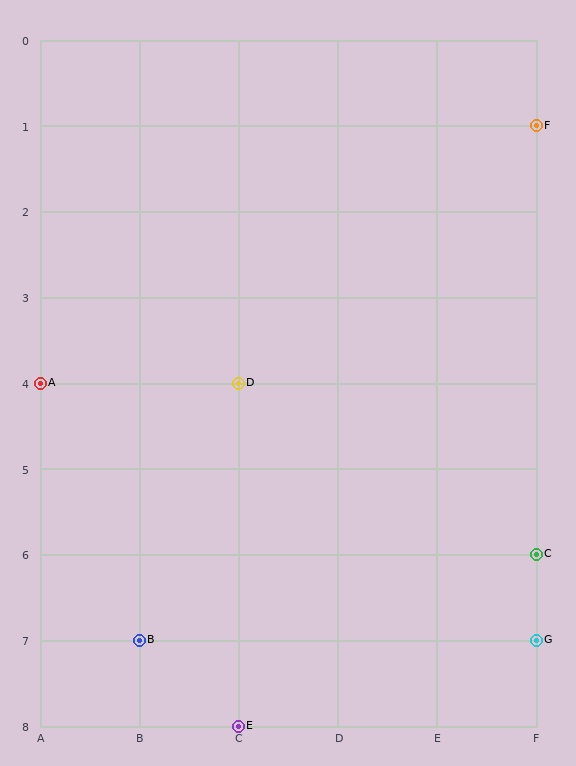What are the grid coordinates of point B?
Point B is at grid coordinates (B, 7).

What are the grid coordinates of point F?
Point F is at grid coordinates (F, 1).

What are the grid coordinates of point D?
Point D is at grid coordinates (C, 4).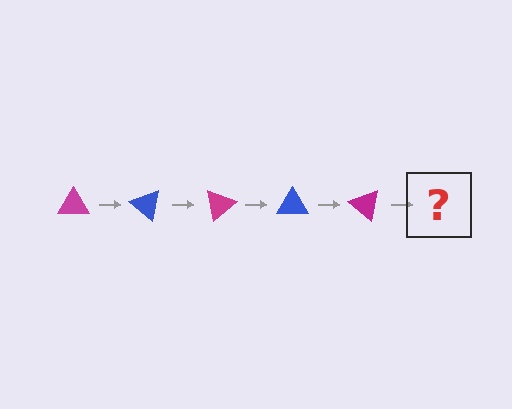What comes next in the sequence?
The next element should be a blue triangle, rotated 200 degrees from the start.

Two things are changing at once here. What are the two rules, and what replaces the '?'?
The two rules are that it rotates 40 degrees each step and the color cycles through magenta and blue. The '?' should be a blue triangle, rotated 200 degrees from the start.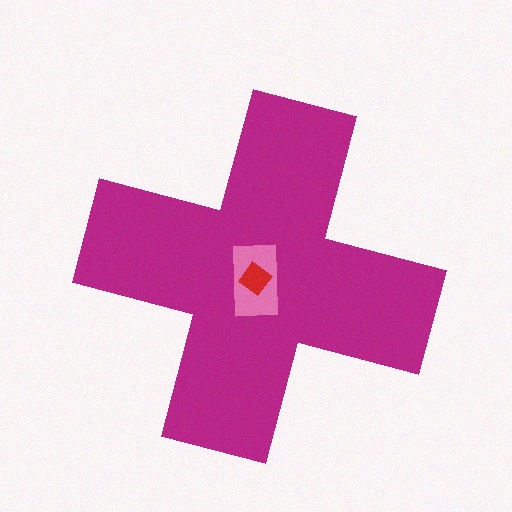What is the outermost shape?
The magenta cross.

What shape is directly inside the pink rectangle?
The red diamond.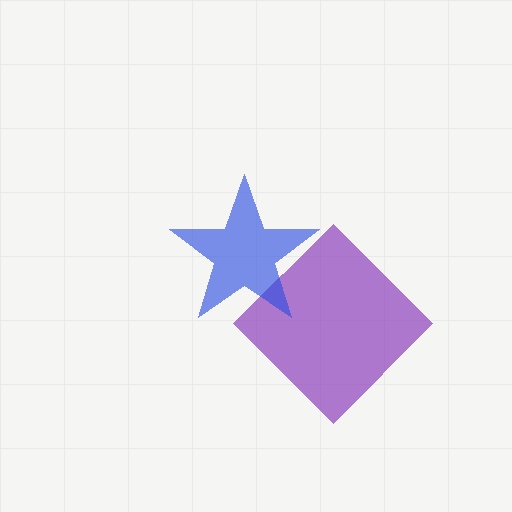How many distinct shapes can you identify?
There are 2 distinct shapes: a purple diamond, a blue star.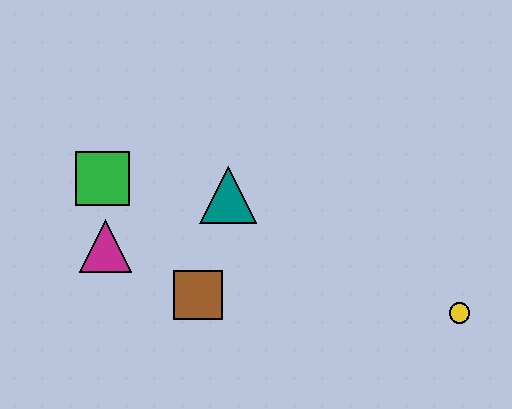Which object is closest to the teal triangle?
The brown square is closest to the teal triangle.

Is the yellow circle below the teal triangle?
Yes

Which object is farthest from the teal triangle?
The yellow circle is farthest from the teal triangle.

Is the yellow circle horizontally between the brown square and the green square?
No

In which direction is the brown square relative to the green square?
The brown square is below the green square.